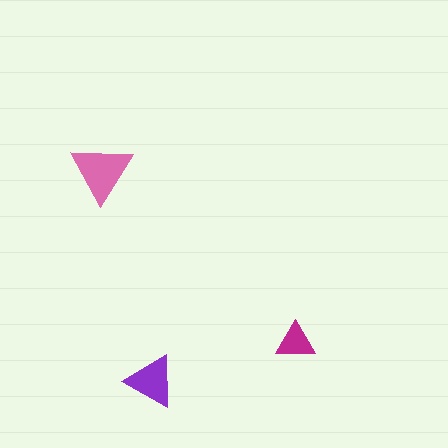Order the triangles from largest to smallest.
the pink one, the purple one, the magenta one.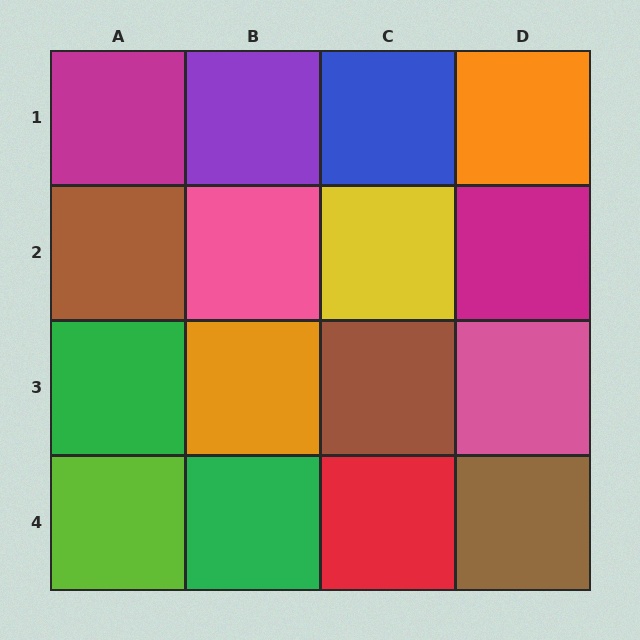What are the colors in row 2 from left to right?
Brown, pink, yellow, magenta.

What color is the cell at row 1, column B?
Purple.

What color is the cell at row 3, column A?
Green.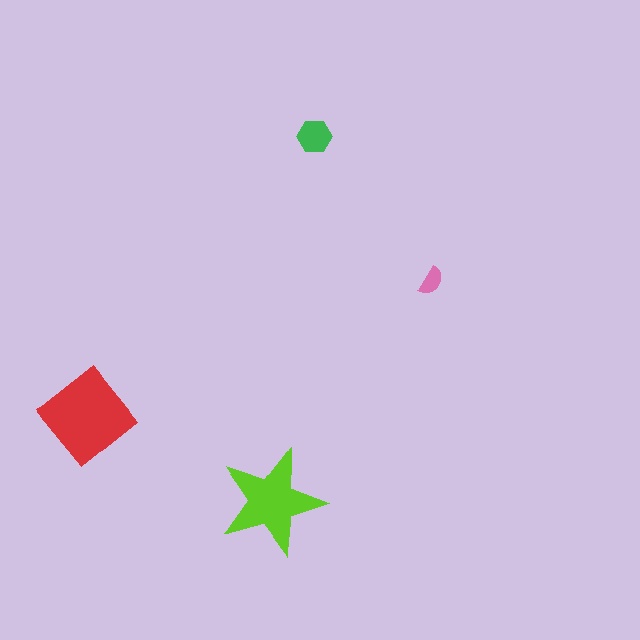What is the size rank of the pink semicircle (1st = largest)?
4th.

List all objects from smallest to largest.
The pink semicircle, the green hexagon, the lime star, the red diamond.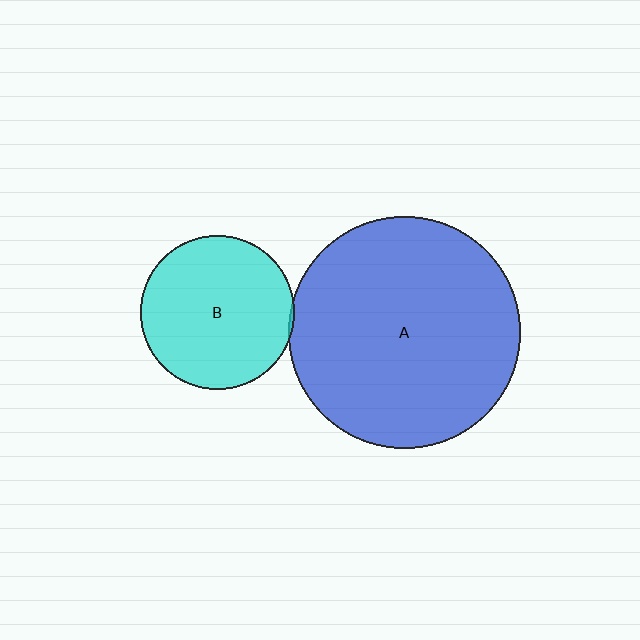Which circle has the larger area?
Circle A (blue).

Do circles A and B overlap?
Yes.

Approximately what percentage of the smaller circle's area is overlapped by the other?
Approximately 5%.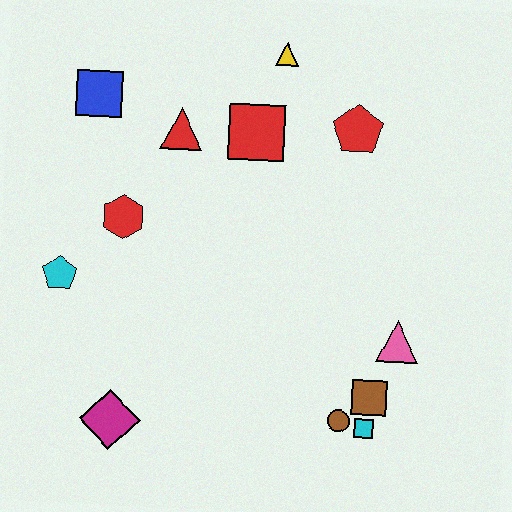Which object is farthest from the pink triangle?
The blue square is farthest from the pink triangle.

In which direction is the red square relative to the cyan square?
The red square is above the cyan square.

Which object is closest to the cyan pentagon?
The red hexagon is closest to the cyan pentagon.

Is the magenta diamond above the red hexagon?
No